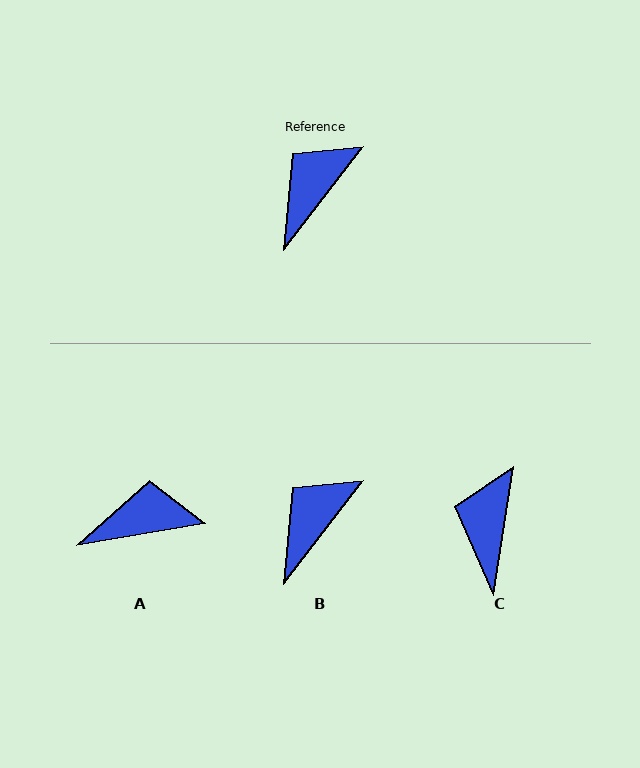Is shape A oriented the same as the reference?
No, it is off by about 43 degrees.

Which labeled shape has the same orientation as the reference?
B.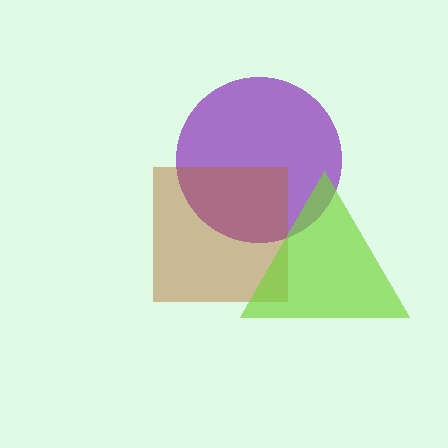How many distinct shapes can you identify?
There are 3 distinct shapes: a purple circle, a brown square, a lime triangle.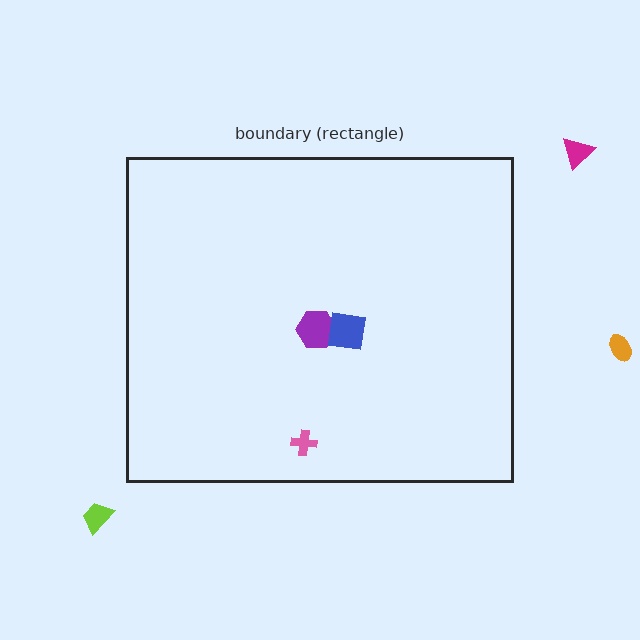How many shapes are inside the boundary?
3 inside, 3 outside.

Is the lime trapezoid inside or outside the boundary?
Outside.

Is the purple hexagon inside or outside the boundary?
Inside.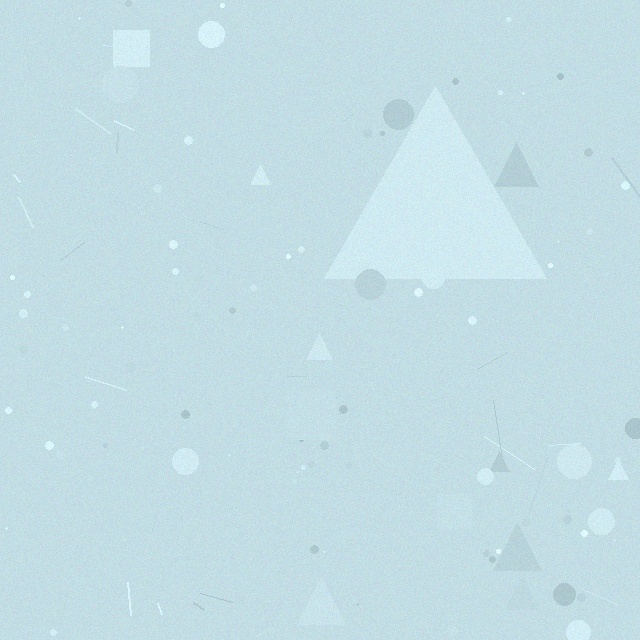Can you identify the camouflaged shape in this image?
The camouflaged shape is a triangle.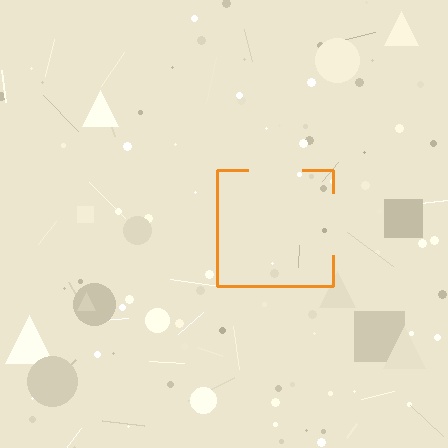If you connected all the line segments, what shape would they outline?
They would outline a square.